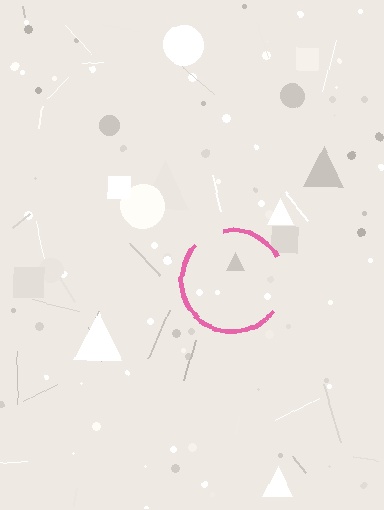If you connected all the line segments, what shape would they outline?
They would outline a circle.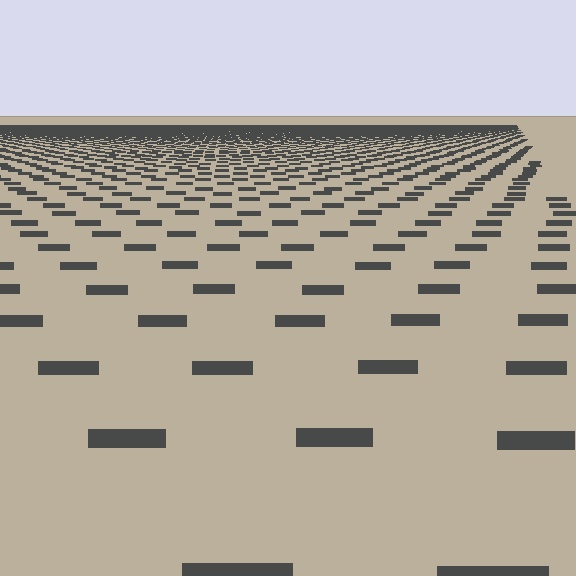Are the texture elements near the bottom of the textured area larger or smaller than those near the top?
Larger. Near the bottom, elements are closer to the viewer and appear at a bigger on-screen size.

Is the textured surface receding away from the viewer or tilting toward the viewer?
The surface is receding away from the viewer. Texture elements get smaller and denser toward the top.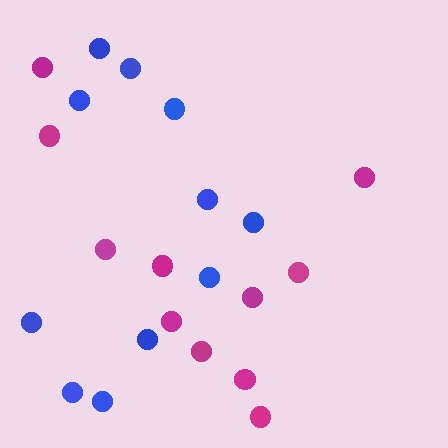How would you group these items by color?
There are 2 groups: one group of blue circles (11) and one group of magenta circles (11).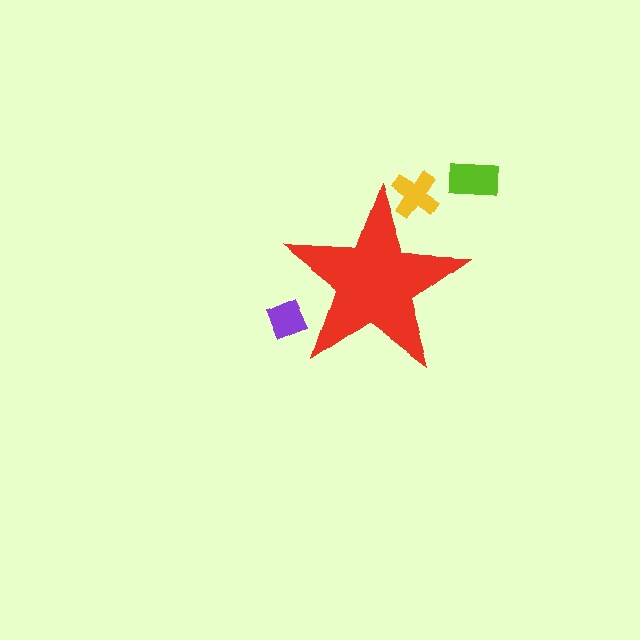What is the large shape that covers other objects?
A red star.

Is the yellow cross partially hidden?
Yes, the yellow cross is partially hidden behind the red star.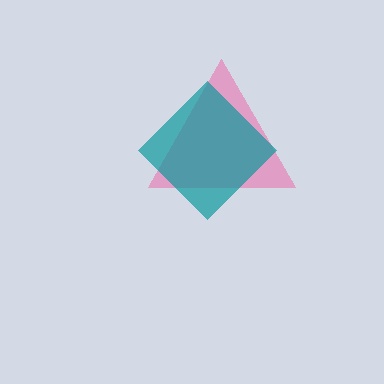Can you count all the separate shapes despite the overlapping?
Yes, there are 2 separate shapes.